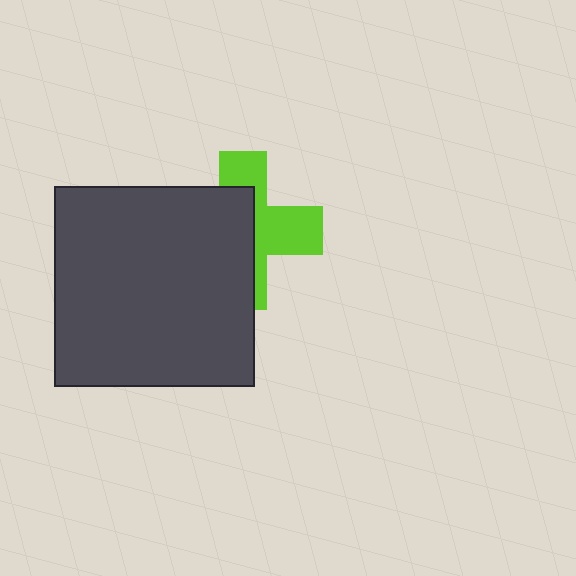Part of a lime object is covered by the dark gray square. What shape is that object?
It is a cross.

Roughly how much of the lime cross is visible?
A small part of it is visible (roughly 45%).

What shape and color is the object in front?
The object in front is a dark gray square.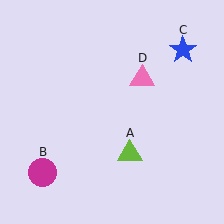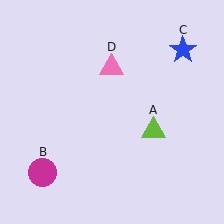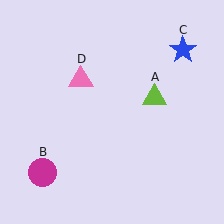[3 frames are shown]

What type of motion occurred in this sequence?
The lime triangle (object A), pink triangle (object D) rotated counterclockwise around the center of the scene.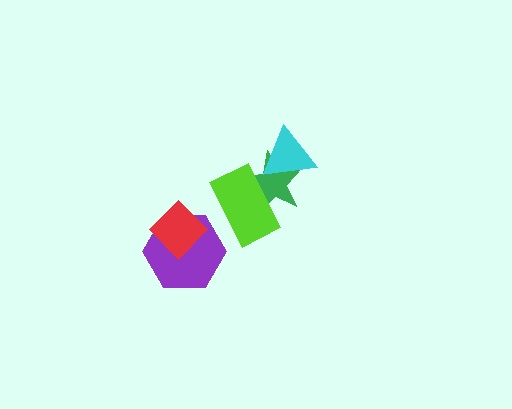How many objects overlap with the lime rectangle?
1 object overlaps with the lime rectangle.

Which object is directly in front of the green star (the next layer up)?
The cyan triangle is directly in front of the green star.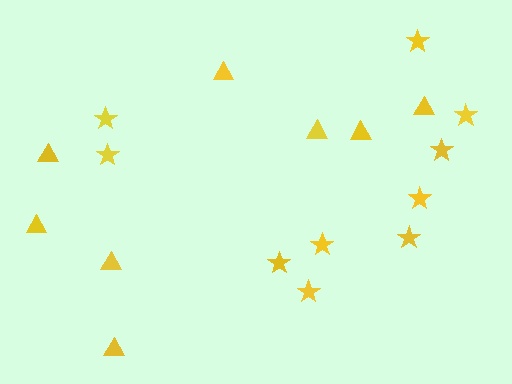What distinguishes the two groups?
There are 2 groups: one group of triangles (8) and one group of stars (10).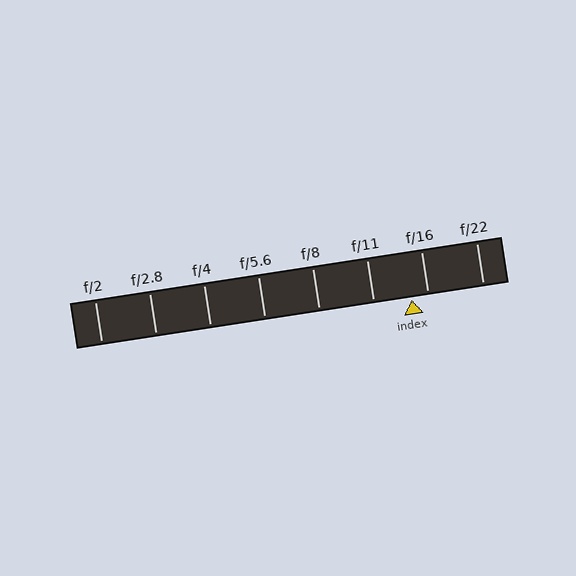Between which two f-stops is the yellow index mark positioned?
The index mark is between f/11 and f/16.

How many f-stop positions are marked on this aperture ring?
There are 8 f-stop positions marked.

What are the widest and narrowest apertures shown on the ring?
The widest aperture shown is f/2 and the narrowest is f/22.